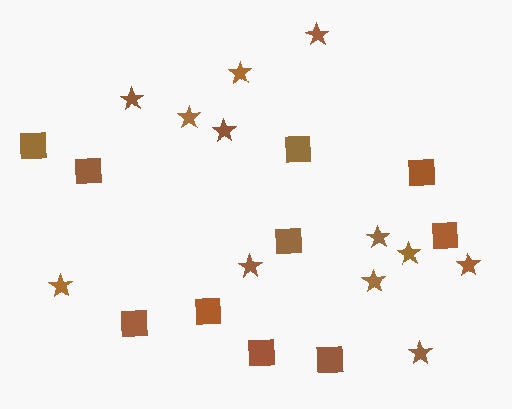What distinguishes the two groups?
There are 2 groups: one group of squares (10) and one group of stars (12).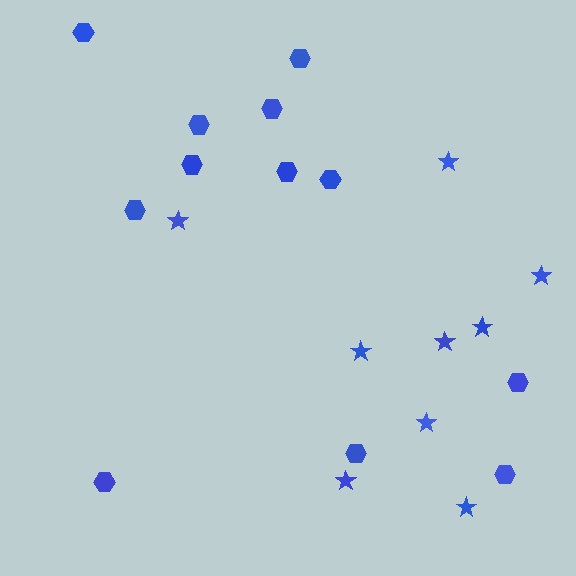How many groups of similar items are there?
There are 2 groups: one group of hexagons (12) and one group of stars (9).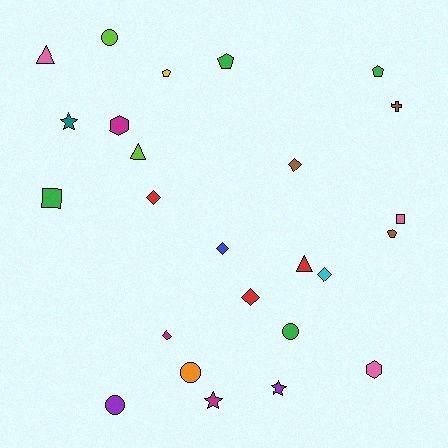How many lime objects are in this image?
There are 2 lime objects.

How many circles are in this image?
There are 4 circles.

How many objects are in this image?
There are 25 objects.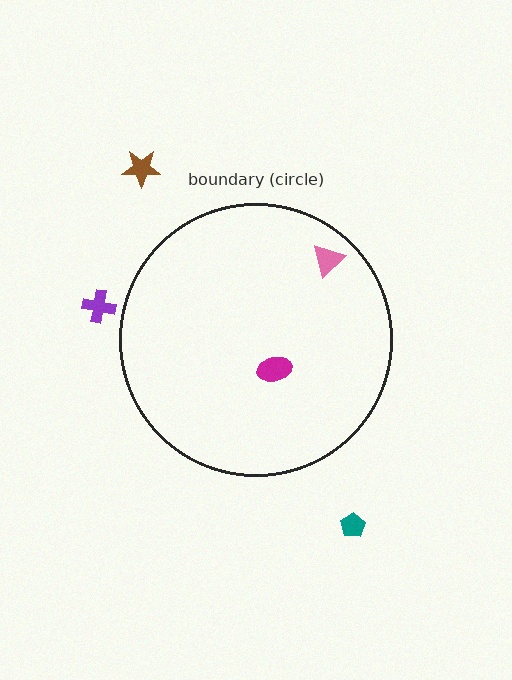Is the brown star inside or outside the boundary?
Outside.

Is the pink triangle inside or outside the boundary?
Inside.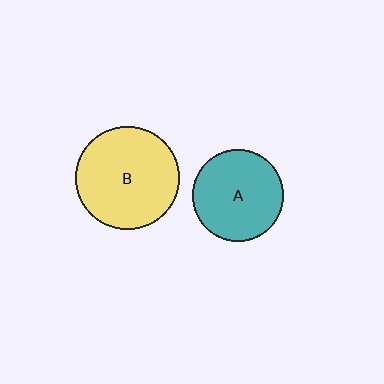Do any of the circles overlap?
No, none of the circles overlap.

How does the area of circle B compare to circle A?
Approximately 1.3 times.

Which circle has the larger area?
Circle B (yellow).